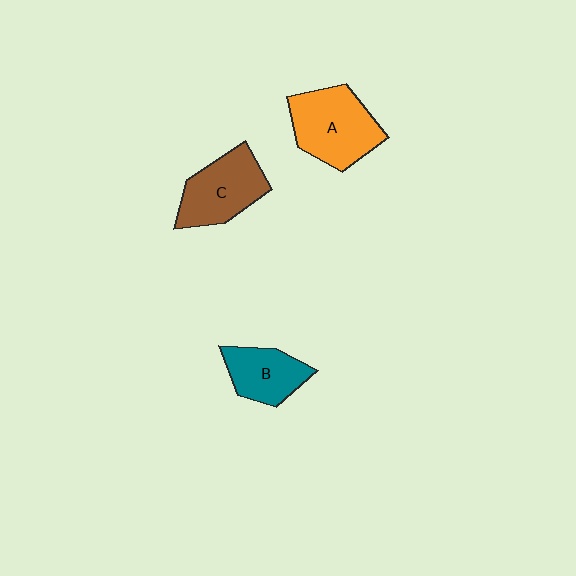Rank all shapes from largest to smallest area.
From largest to smallest: A (orange), C (brown), B (teal).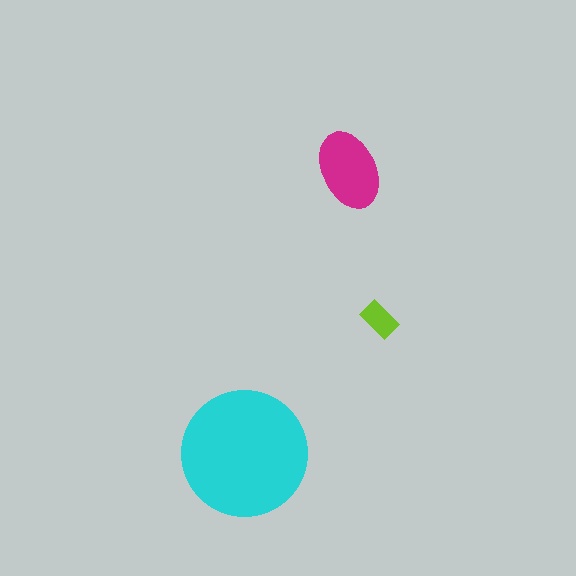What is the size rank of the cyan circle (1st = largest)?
1st.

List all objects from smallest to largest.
The lime rectangle, the magenta ellipse, the cyan circle.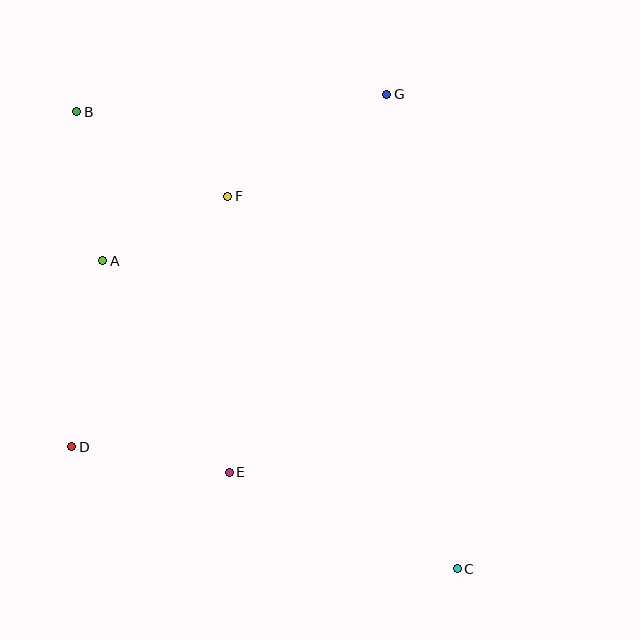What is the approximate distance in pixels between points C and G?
The distance between C and G is approximately 480 pixels.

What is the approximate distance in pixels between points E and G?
The distance between E and G is approximately 410 pixels.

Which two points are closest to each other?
Points A and F are closest to each other.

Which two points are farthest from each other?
Points B and C are farthest from each other.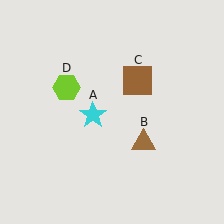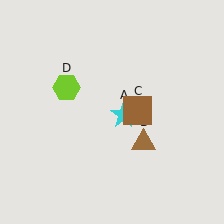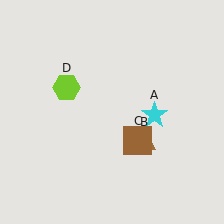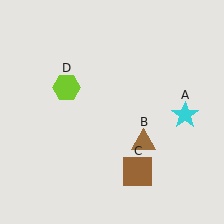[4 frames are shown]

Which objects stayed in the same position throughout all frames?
Brown triangle (object B) and lime hexagon (object D) remained stationary.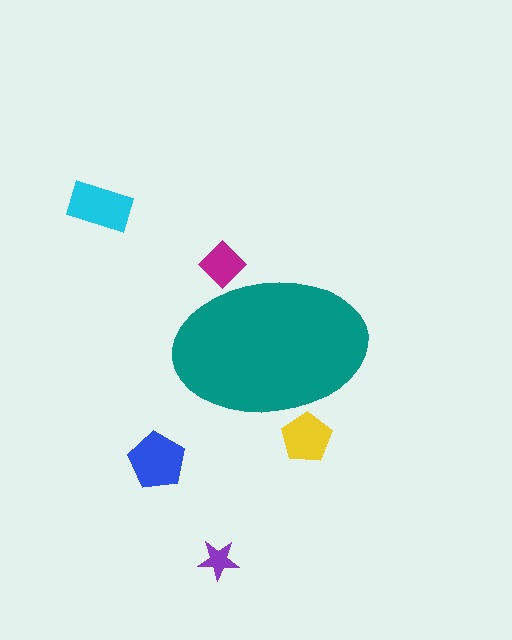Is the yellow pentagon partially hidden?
Yes, the yellow pentagon is partially hidden behind the teal ellipse.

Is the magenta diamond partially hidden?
Yes, the magenta diamond is partially hidden behind the teal ellipse.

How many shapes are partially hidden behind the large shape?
2 shapes are partially hidden.